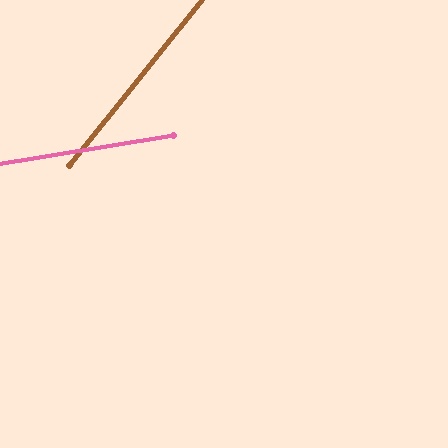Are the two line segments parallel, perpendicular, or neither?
Neither parallel nor perpendicular — they differ by about 42°.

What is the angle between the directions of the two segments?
Approximately 42 degrees.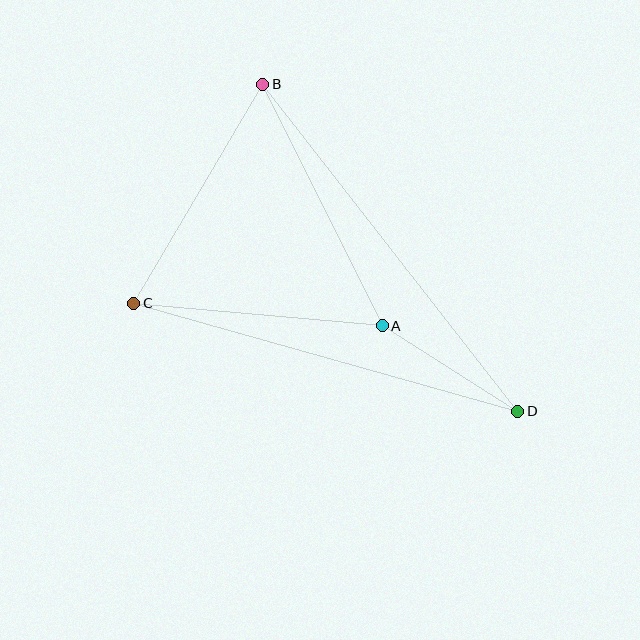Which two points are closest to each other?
Points A and D are closest to each other.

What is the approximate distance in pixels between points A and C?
The distance between A and C is approximately 249 pixels.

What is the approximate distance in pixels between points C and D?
The distance between C and D is approximately 399 pixels.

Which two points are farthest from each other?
Points B and D are farthest from each other.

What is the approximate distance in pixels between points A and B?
The distance between A and B is approximately 269 pixels.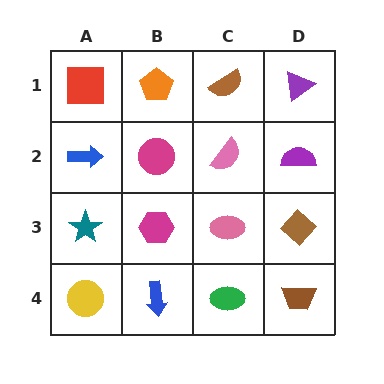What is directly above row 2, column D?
A purple triangle.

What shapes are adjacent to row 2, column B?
An orange pentagon (row 1, column B), a magenta hexagon (row 3, column B), a blue arrow (row 2, column A), a pink semicircle (row 2, column C).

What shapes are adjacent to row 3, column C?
A pink semicircle (row 2, column C), a green ellipse (row 4, column C), a magenta hexagon (row 3, column B), a brown diamond (row 3, column D).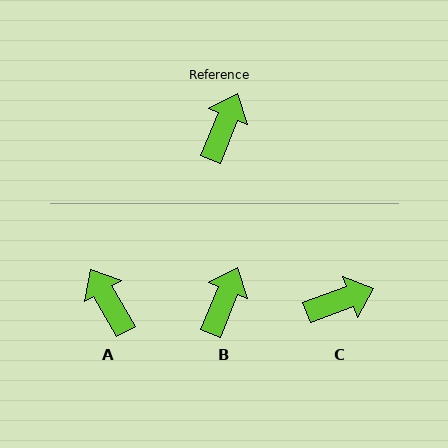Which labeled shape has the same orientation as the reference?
B.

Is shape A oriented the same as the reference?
No, it is off by about 52 degrees.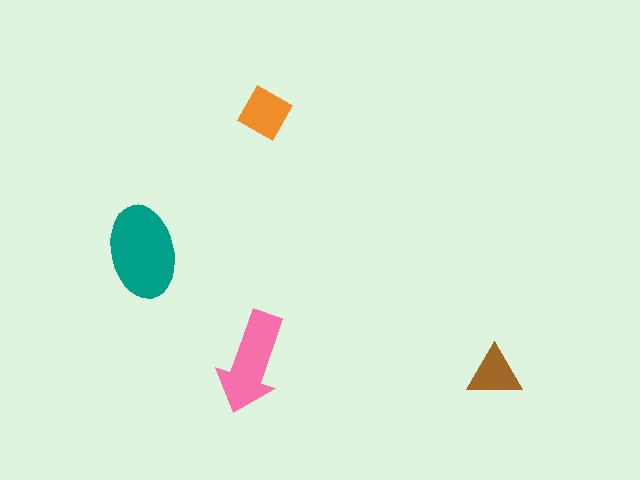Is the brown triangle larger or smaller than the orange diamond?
Smaller.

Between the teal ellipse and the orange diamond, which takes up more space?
The teal ellipse.